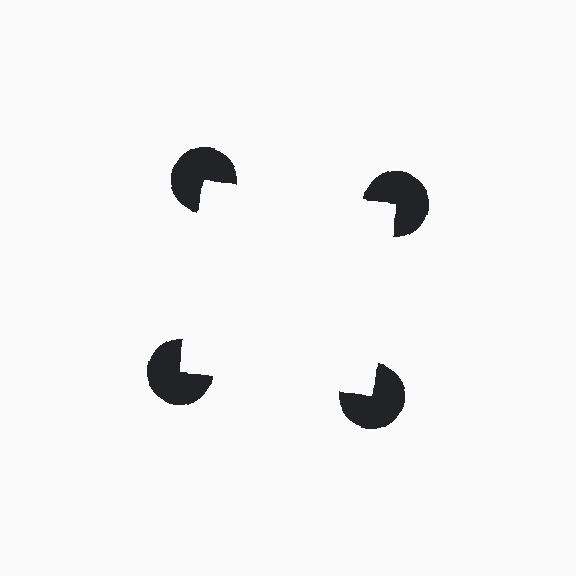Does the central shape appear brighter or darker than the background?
It typically appears slightly brighter than the background, even though no actual brightness change is drawn.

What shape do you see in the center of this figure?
An illusory square — its edges are inferred from the aligned wedge cuts in the pac-man discs, not physically drawn.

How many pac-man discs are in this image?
There are 4 — one at each vertex of the illusory square.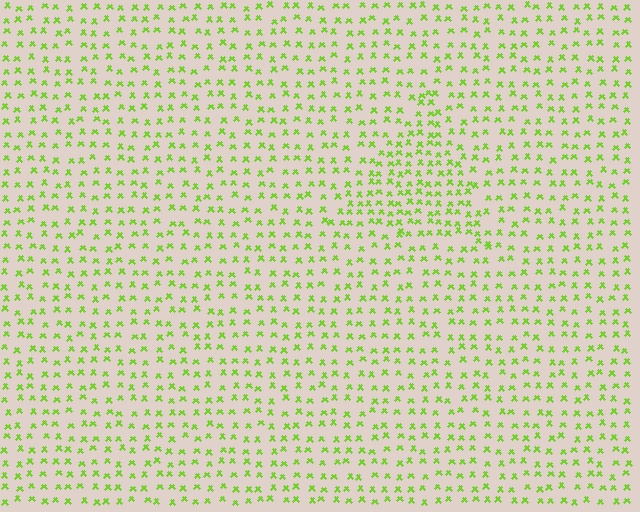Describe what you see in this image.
The image contains small lime elements arranged at two different densities. A triangle-shaped region is visible where the elements are more densely packed than the surrounding area.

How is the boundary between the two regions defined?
The boundary is defined by a change in element density (approximately 1.6x ratio). All elements are the same color, size, and shape.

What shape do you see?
I see a triangle.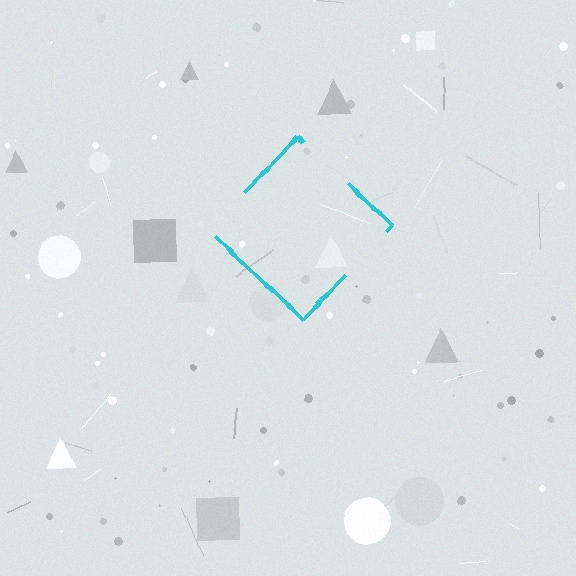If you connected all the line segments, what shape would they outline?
They would outline a diamond.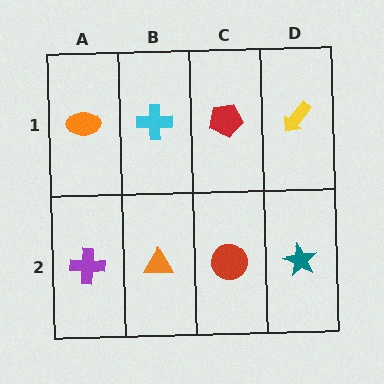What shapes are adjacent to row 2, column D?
A yellow arrow (row 1, column D), a red circle (row 2, column C).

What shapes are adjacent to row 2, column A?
An orange ellipse (row 1, column A), an orange triangle (row 2, column B).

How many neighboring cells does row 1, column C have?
3.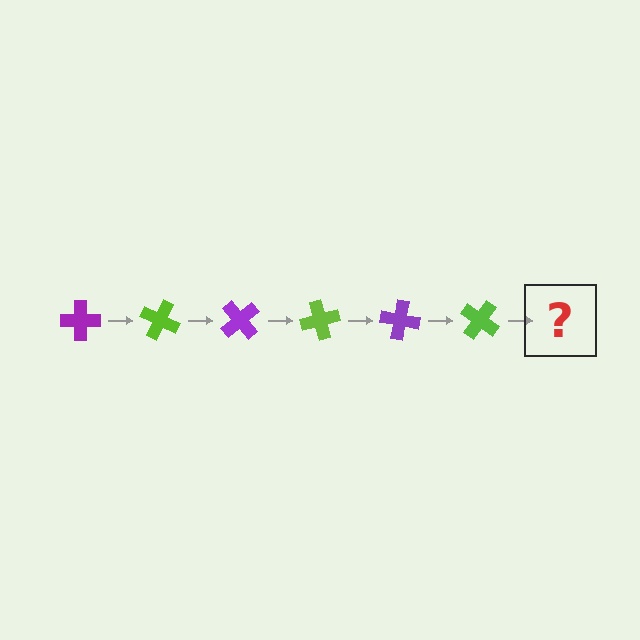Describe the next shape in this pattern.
It should be a purple cross, rotated 150 degrees from the start.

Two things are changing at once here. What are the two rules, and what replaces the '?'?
The two rules are that it rotates 25 degrees each step and the color cycles through purple and lime. The '?' should be a purple cross, rotated 150 degrees from the start.